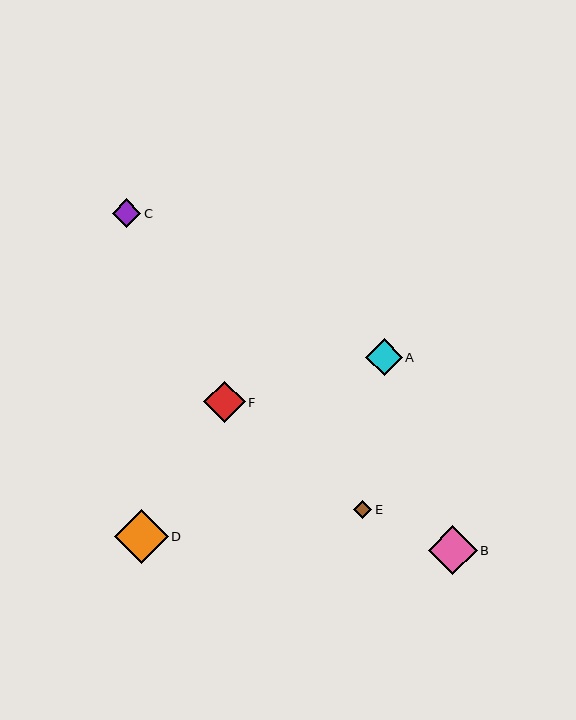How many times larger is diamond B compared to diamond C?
Diamond B is approximately 1.7 times the size of diamond C.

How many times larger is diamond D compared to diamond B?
Diamond D is approximately 1.1 times the size of diamond B.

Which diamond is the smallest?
Diamond E is the smallest with a size of approximately 18 pixels.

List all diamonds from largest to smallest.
From largest to smallest: D, B, F, A, C, E.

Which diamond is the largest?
Diamond D is the largest with a size of approximately 54 pixels.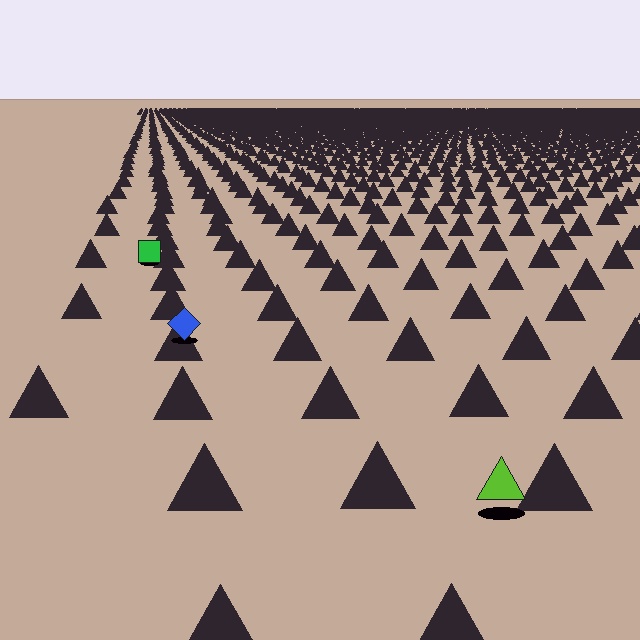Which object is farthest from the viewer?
The green square is farthest from the viewer. It appears smaller and the ground texture around it is denser.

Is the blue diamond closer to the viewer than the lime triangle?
No. The lime triangle is closer — you can tell from the texture gradient: the ground texture is coarser near it.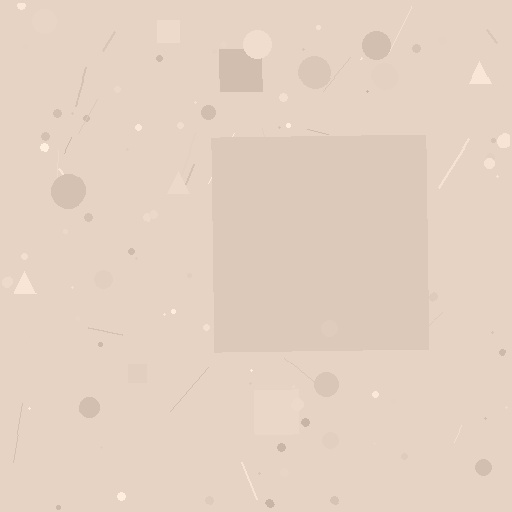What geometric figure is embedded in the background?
A square is embedded in the background.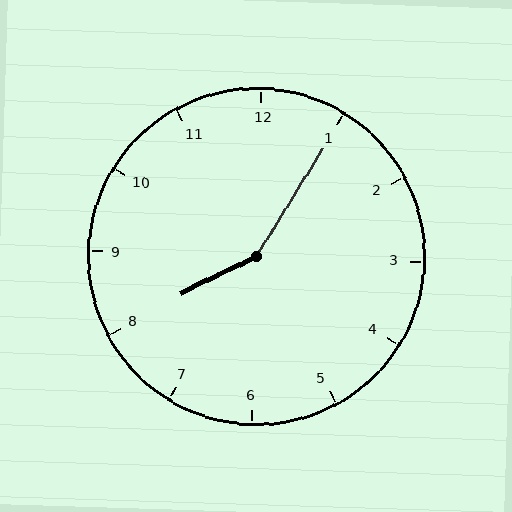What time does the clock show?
8:05.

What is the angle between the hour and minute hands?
Approximately 148 degrees.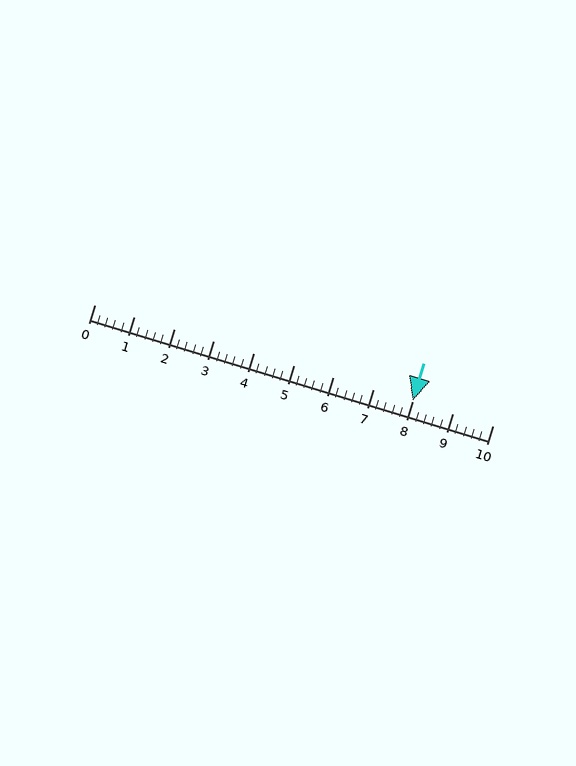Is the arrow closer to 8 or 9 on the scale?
The arrow is closer to 8.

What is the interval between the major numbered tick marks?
The major tick marks are spaced 1 units apart.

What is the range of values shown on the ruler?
The ruler shows values from 0 to 10.